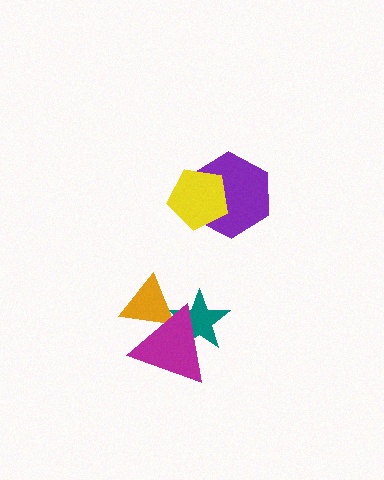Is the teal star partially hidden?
Yes, it is partially covered by another shape.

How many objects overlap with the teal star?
2 objects overlap with the teal star.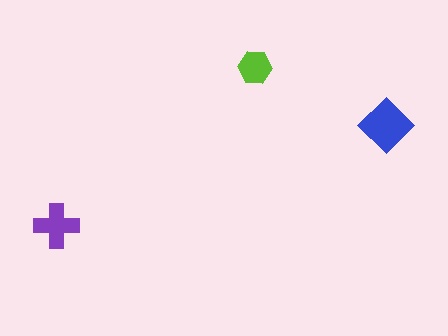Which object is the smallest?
The lime hexagon.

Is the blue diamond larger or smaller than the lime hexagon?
Larger.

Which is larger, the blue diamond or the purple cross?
The blue diamond.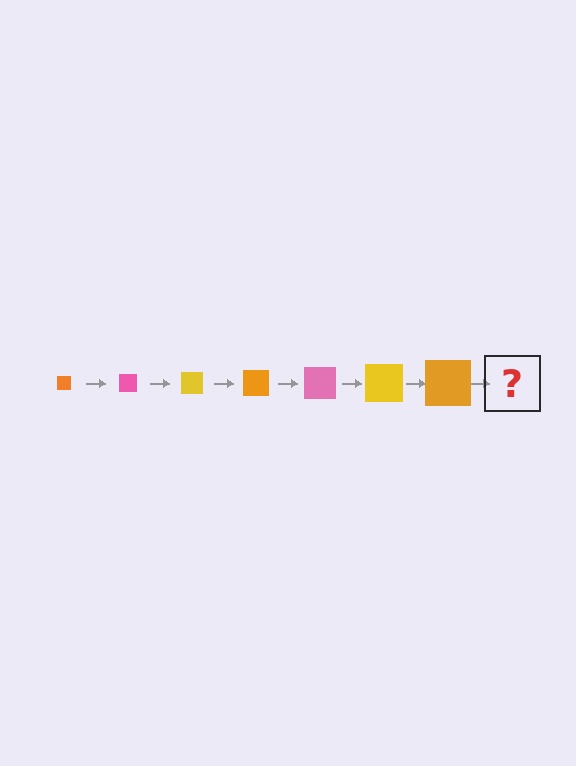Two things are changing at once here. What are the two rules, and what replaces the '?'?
The two rules are that the square grows larger each step and the color cycles through orange, pink, and yellow. The '?' should be a pink square, larger than the previous one.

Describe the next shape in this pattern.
It should be a pink square, larger than the previous one.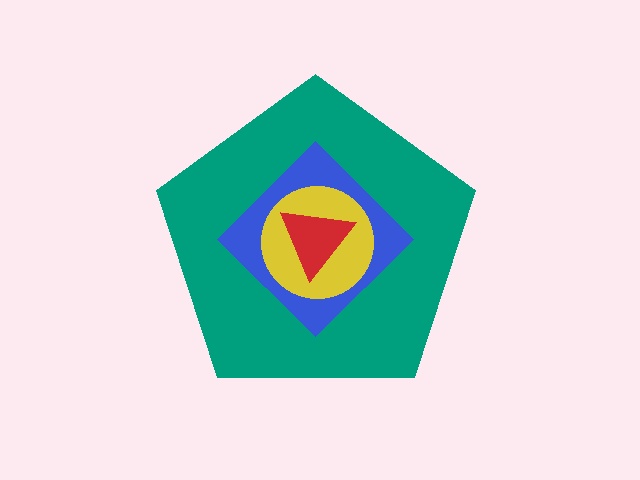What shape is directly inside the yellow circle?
The red triangle.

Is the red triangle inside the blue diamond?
Yes.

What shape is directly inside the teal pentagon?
The blue diamond.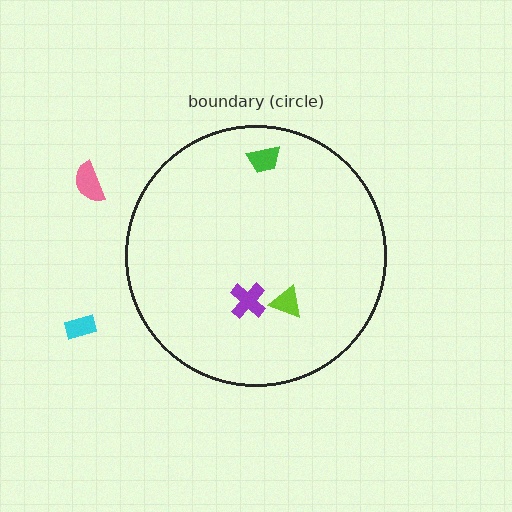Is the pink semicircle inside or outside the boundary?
Outside.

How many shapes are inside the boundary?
3 inside, 2 outside.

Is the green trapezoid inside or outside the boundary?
Inside.